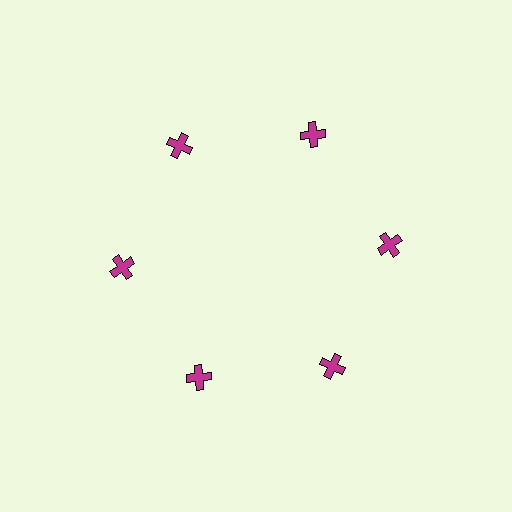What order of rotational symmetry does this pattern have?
This pattern has 6-fold rotational symmetry.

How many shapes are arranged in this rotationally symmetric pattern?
There are 6 shapes, arranged in 6 groups of 1.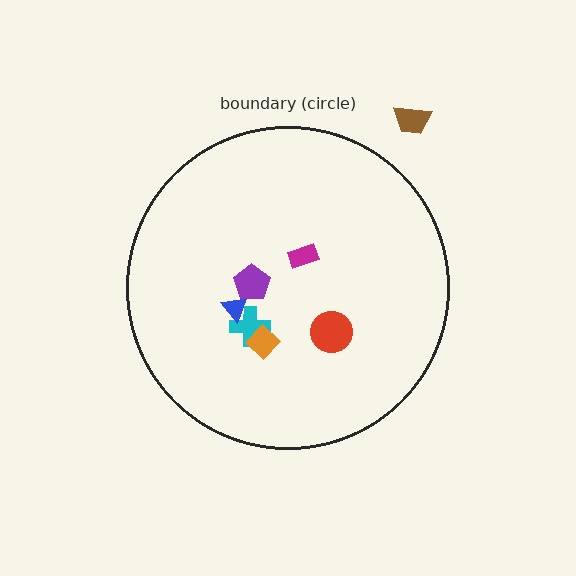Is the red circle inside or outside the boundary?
Inside.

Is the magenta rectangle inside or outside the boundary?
Inside.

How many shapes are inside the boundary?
6 inside, 1 outside.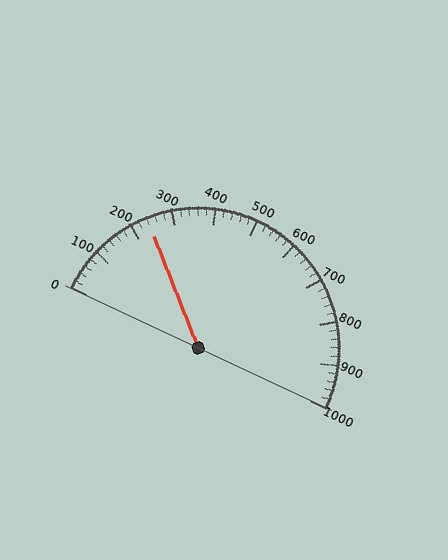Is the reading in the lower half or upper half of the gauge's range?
The reading is in the lower half of the range (0 to 1000).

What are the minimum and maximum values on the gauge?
The gauge ranges from 0 to 1000.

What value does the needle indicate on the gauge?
The needle indicates approximately 240.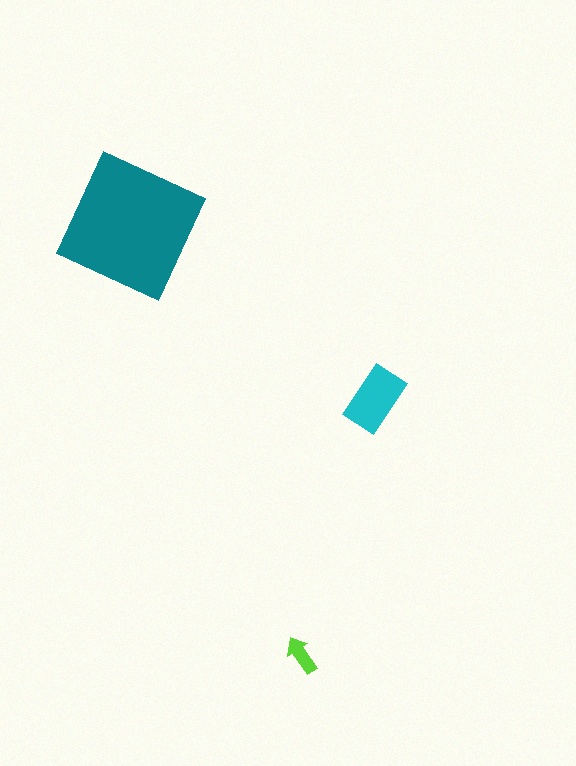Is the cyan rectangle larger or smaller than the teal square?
Smaller.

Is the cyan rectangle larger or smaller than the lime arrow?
Larger.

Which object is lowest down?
The lime arrow is bottommost.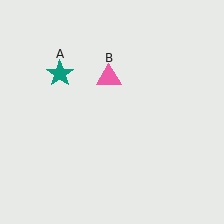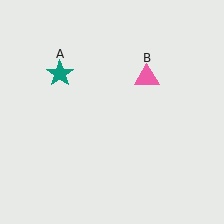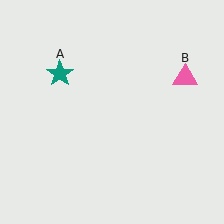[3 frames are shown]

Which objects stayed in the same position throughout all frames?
Teal star (object A) remained stationary.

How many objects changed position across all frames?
1 object changed position: pink triangle (object B).